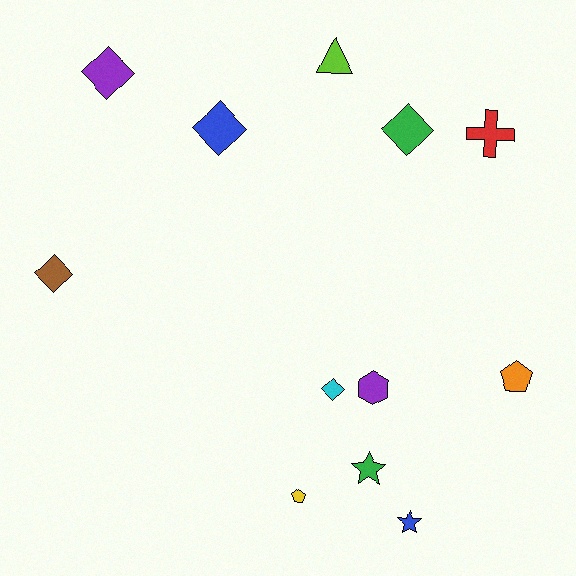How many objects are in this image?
There are 12 objects.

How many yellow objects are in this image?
There is 1 yellow object.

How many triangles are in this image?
There is 1 triangle.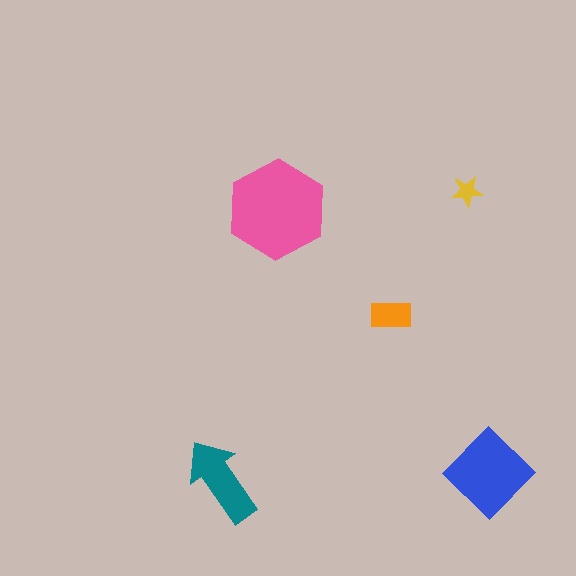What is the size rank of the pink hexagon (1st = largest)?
1st.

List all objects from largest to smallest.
The pink hexagon, the blue diamond, the teal arrow, the orange rectangle, the yellow star.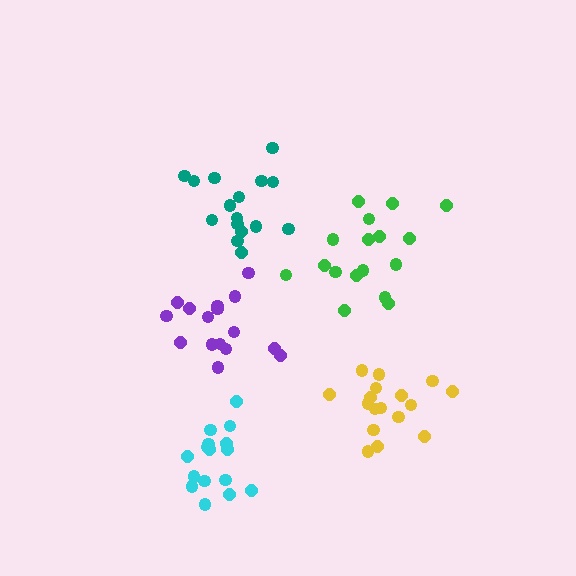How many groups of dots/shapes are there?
There are 5 groups.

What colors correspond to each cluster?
The clusters are colored: yellow, green, teal, purple, cyan.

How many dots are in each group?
Group 1: 17 dots, Group 2: 17 dots, Group 3: 16 dots, Group 4: 16 dots, Group 5: 16 dots (82 total).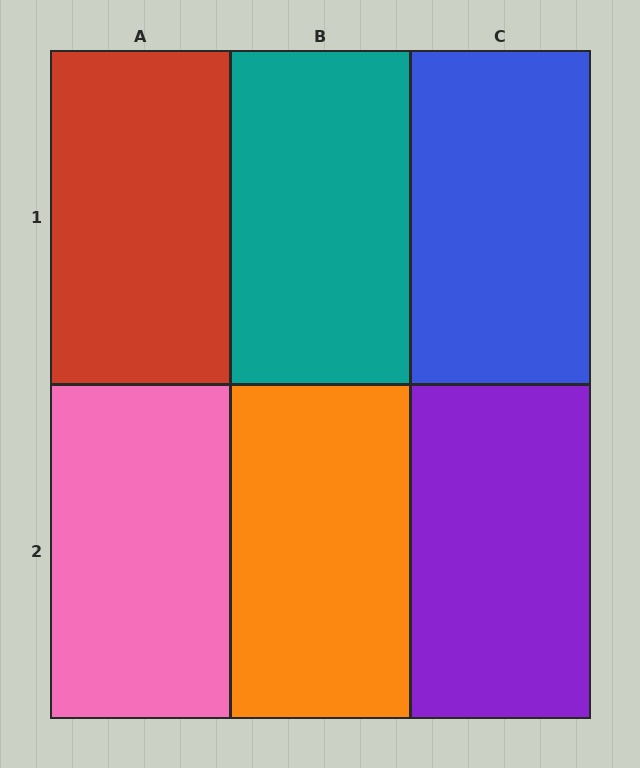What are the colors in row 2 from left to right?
Pink, orange, purple.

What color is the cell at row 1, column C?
Blue.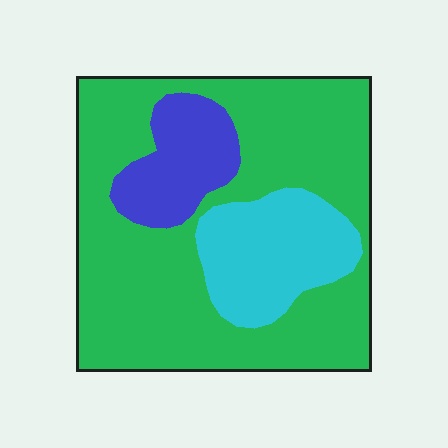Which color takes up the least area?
Blue, at roughly 15%.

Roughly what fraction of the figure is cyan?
Cyan covers 19% of the figure.